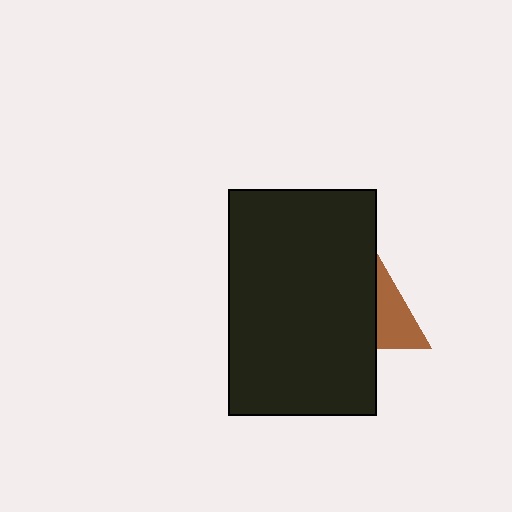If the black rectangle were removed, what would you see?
You would see the complete brown triangle.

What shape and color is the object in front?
The object in front is a black rectangle.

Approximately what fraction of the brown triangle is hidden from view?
Roughly 69% of the brown triangle is hidden behind the black rectangle.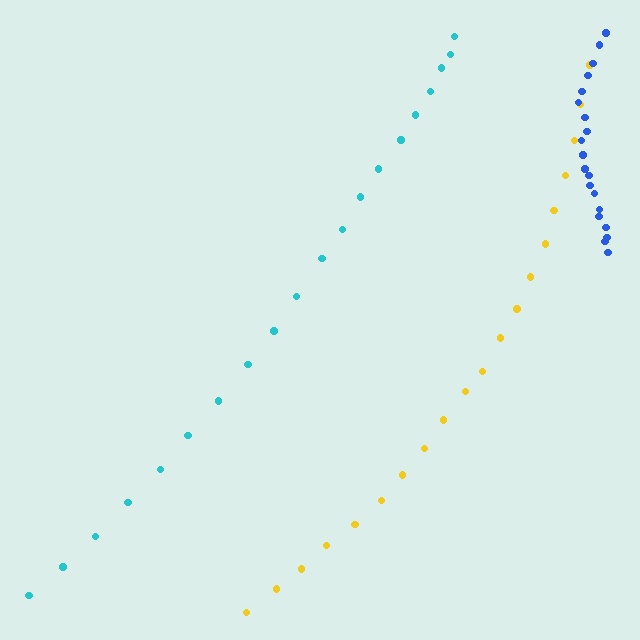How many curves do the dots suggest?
There are 3 distinct paths.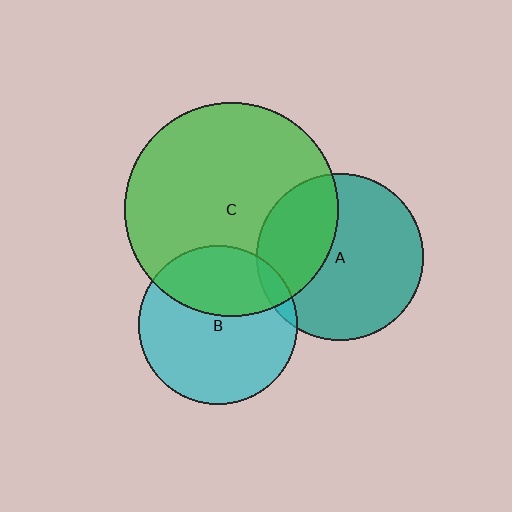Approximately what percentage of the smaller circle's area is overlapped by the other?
Approximately 5%.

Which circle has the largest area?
Circle C (green).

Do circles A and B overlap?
Yes.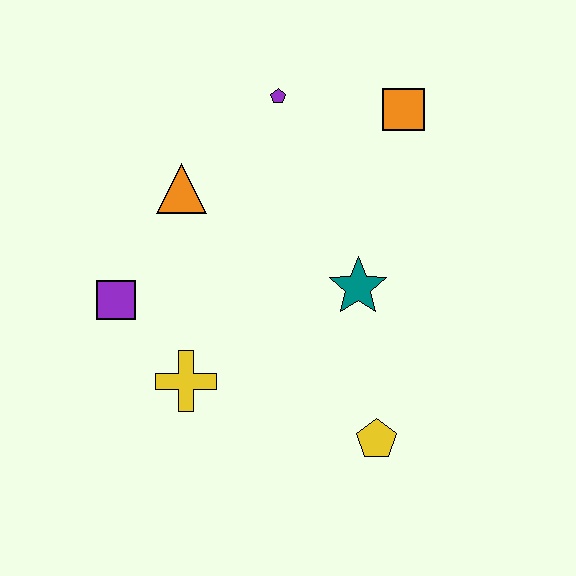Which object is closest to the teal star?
The yellow pentagon is closest to the teal star.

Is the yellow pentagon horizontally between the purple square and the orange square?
Yes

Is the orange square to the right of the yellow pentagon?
Yes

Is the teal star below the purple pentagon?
Yes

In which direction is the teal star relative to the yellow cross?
The teal star is to the right of the yellow cross.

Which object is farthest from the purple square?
The orange square is farthest from the purple square.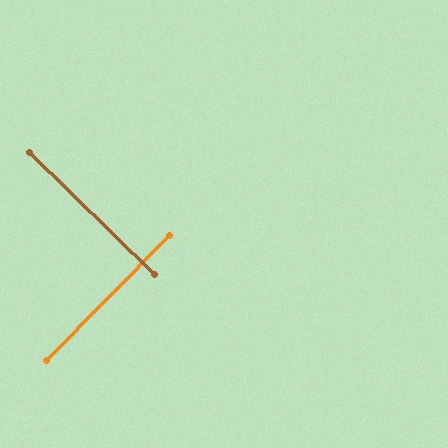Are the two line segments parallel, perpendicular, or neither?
Perpendicular — they meet at approximately 90°.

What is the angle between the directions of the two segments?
Approximately 90 degrees.